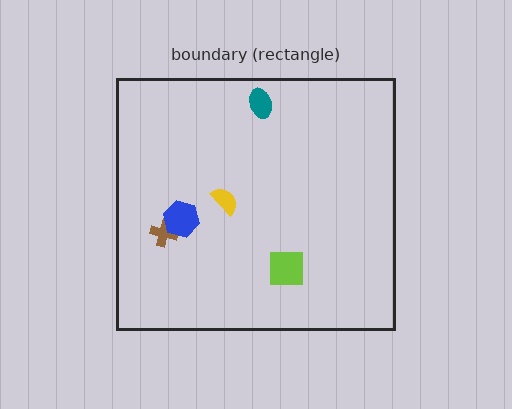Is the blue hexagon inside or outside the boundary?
Inside.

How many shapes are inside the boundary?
5 inside, 0 outside.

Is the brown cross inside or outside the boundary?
Inside.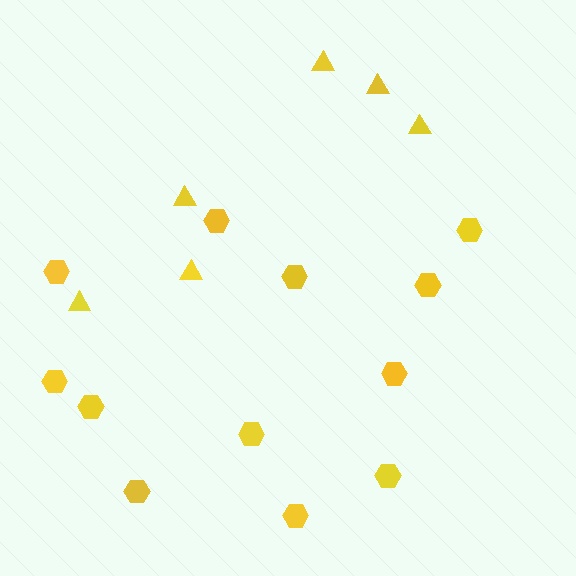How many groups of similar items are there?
There are 2 groups: one group of triangles (6) and one group of hexagons (12).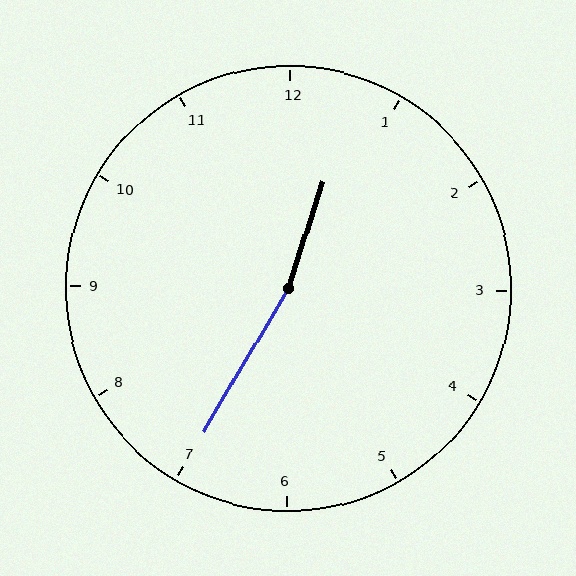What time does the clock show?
12:35.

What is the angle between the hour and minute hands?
Approximately 168 degrees.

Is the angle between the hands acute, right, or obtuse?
It is obtuse.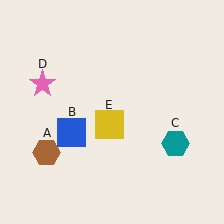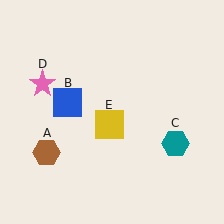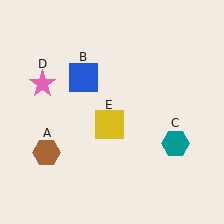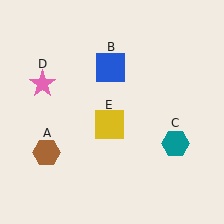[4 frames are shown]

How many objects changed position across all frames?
1 object changed position: blue square (object B).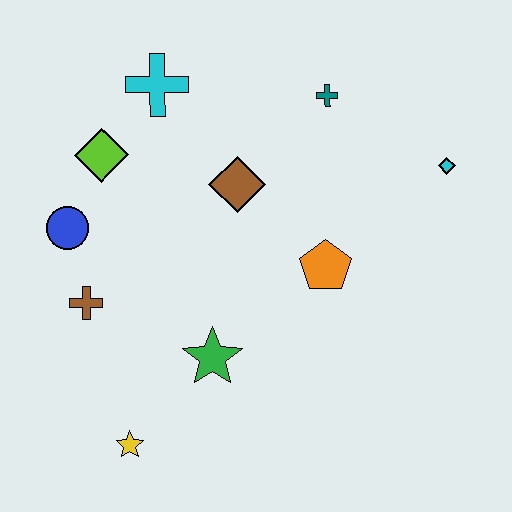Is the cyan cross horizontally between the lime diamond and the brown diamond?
Yes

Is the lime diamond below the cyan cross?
Yes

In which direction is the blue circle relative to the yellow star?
The blue circle is above the yellow star.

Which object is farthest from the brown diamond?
The yellow star is farthest from the brown diamond.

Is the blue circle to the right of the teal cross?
No